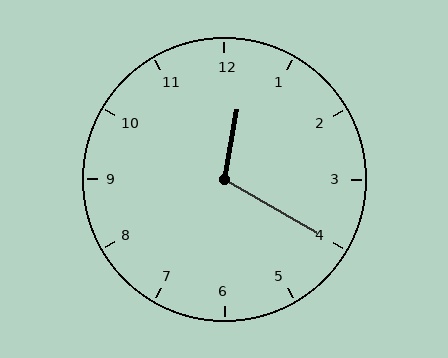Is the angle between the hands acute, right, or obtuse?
It is obtuse.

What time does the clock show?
12:20.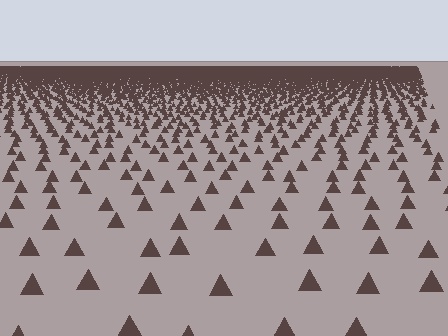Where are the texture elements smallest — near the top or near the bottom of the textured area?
Near the top.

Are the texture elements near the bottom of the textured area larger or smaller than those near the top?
Larger. Near the bottom, elements are closer to the viewer and appear at a bigger on-screen size.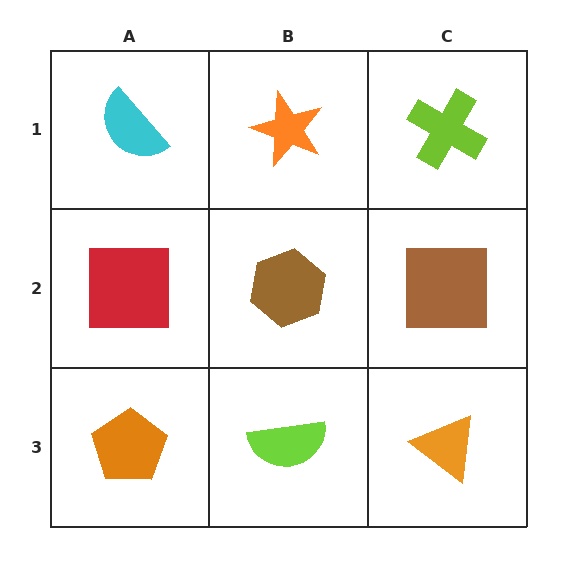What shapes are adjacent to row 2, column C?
A lime cross (row 1, column C), an orange triangle (row 3, column C), a brown hexagon (row 2, column B).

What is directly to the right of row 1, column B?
A lime cross.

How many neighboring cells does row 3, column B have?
3.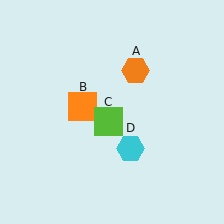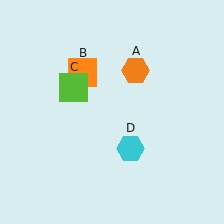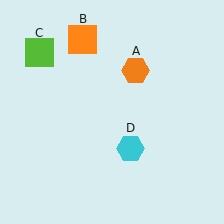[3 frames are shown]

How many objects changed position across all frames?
2 objects changed position: orange square (object B), lime square (object C).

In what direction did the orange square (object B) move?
The orange square (object B) moved up.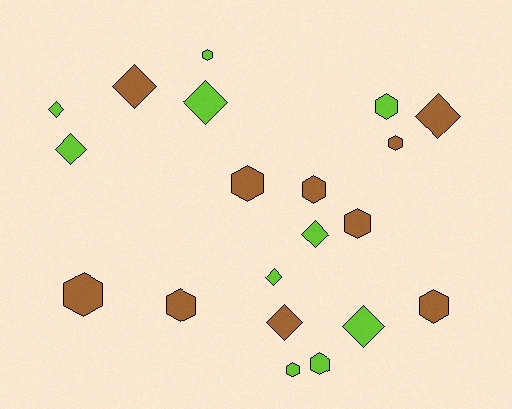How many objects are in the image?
There are 20 objects.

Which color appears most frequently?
Lime, with 10 objects.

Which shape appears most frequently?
Hexagon, with 11 objects.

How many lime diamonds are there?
There are 6 lime diamonds.